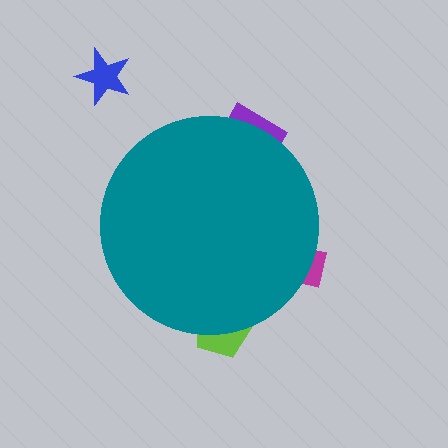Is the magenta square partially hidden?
Yes, the magenta square is partially hidden behind the teal circle.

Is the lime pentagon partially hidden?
Yes, the lime pentagon is partially hidden behind the teal circle.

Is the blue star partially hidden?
No, the blue star is fully visible.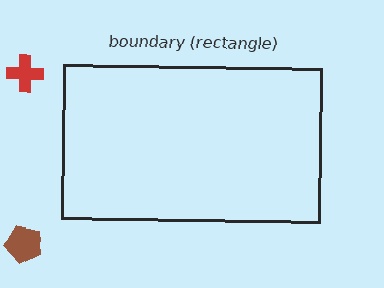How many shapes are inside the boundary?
0 inside, 2 outside.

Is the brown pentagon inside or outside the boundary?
Outside.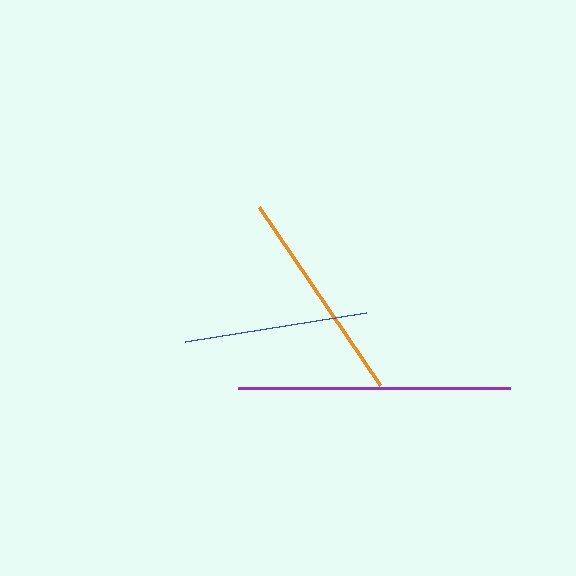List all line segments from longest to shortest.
From longest to shortest: purple, orange, blue.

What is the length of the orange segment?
The orange segment is approximately 215 pixels long.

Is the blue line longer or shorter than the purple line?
The purple line is longer than the blue line.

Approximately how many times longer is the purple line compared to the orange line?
The purple line is approximately 1.3 times the length of the orange line.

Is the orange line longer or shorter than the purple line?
The purple line is longer than the orange line.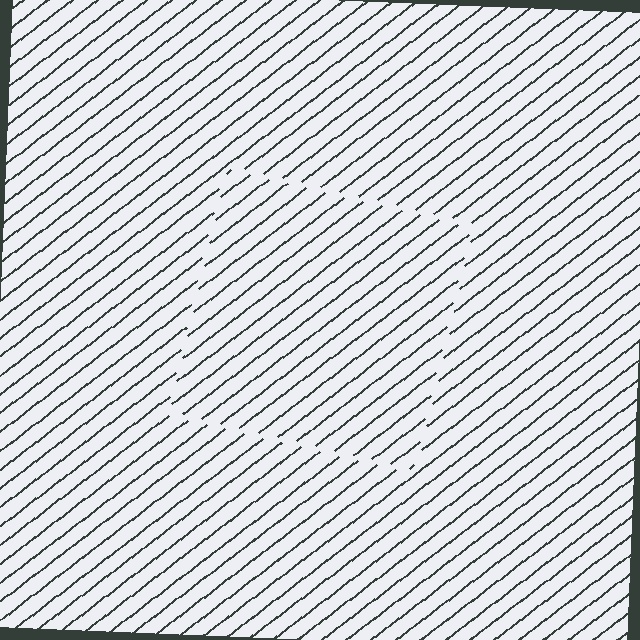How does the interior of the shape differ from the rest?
The interior of the shape contains the same grating, shifted by half a period — the contour is defined by the phase discontinuity where line-ends from the inner and outer gratings abut.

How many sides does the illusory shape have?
4 sides — the line-ends trace a square.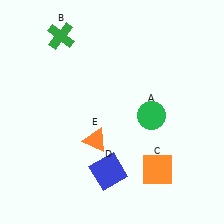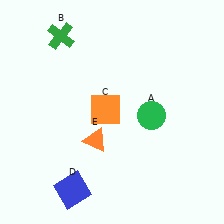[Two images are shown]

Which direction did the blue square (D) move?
The blue square (D) moved left.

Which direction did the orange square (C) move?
The orange square (C) moved up.